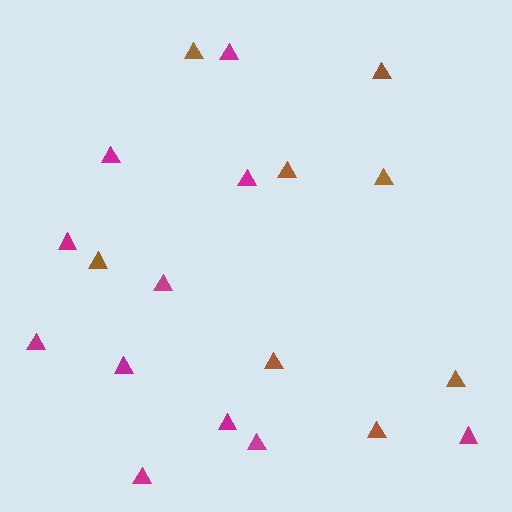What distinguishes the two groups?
There are 2 groups: one group of magenta triangles (11) and one group of brown triangles (8).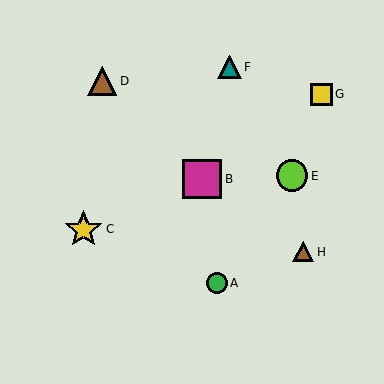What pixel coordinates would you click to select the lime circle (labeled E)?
Click at (292, 176) to select the lime circle E.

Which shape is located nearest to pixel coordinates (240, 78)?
The teal triangle (labeled F) at (229, 67) is nearest to that location.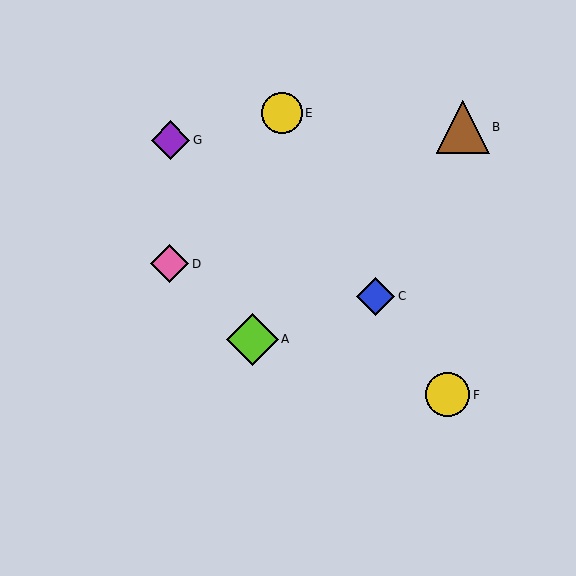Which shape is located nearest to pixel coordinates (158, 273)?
The pink diamond (labeled D) at (169, 264) is nearest to that location.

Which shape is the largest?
The brown triangle (labeled B) is the largest.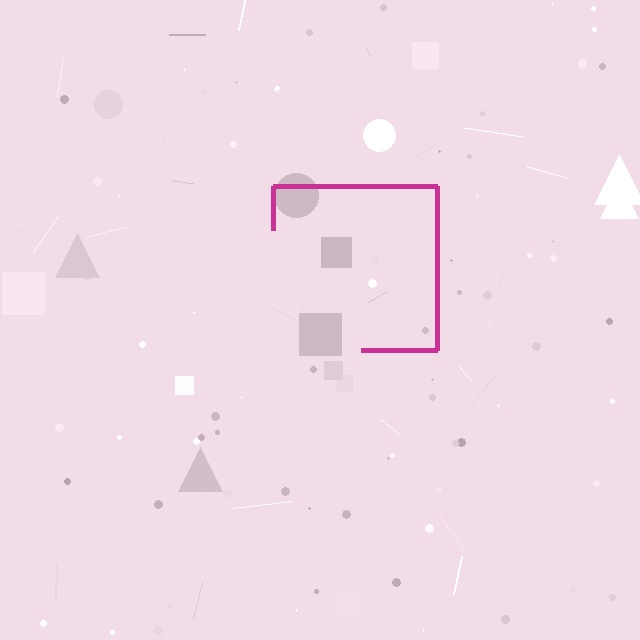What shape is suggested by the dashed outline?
The dashed outline suggests a square.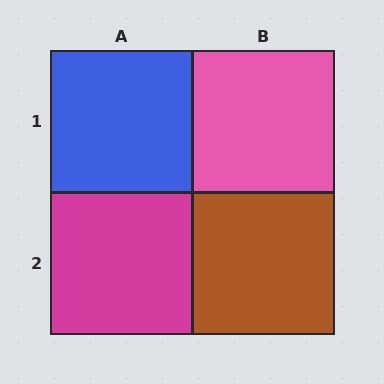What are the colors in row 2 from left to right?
Magenta, brown.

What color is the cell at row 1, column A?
Blue.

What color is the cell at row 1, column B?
Pink.